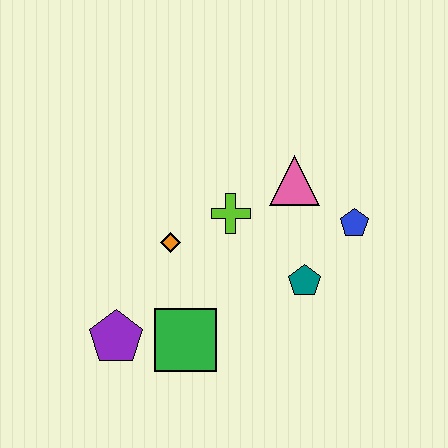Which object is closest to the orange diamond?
The lime cross is closest to the orange diamond.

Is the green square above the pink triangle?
No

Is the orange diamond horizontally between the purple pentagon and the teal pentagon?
Yes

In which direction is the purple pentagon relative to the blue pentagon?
The purple pentagon is to the left of the blue pentagon.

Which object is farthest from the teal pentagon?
The purple pentagon is farthest from the teal pentagon.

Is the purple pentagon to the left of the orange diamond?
Yes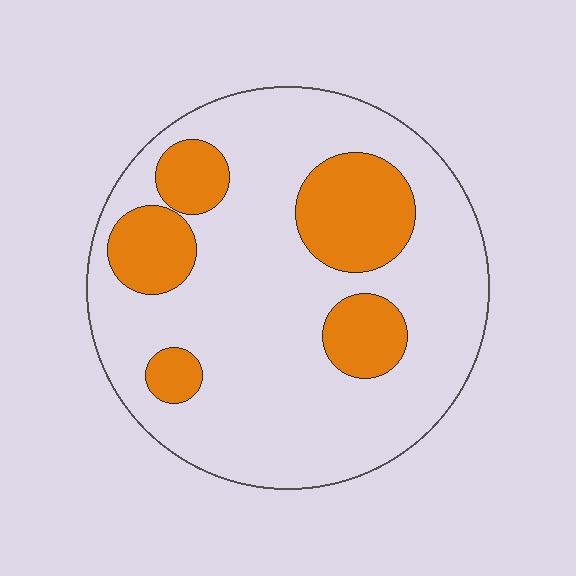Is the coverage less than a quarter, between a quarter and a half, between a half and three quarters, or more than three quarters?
Less than a quarter.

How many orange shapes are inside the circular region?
5.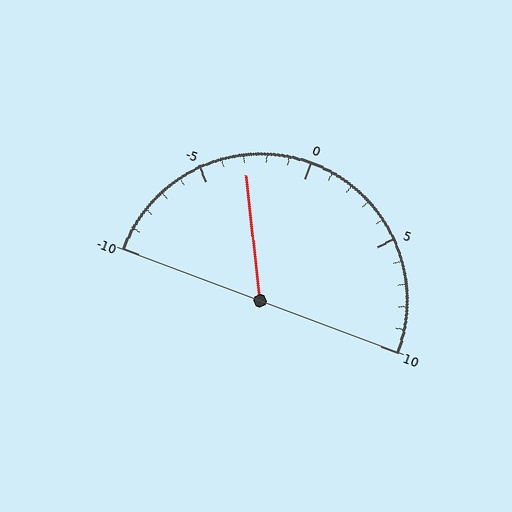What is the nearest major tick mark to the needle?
The nearest major tick mark is -5.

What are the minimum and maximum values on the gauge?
The gauge ranges from -10 to 10.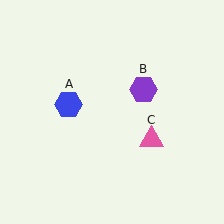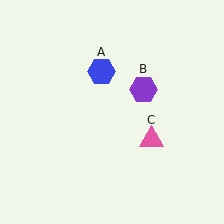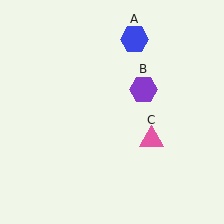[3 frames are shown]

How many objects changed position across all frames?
1 object changed position: blue hexagon (object A).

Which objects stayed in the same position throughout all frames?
Purple hexagon (object B) and pink triangle (object C) remained stationary.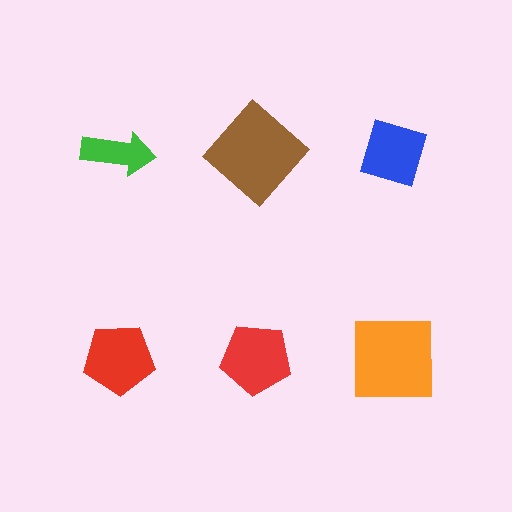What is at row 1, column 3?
A blue diamond.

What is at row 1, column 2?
A brown diamond.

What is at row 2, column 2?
A red pentagon.